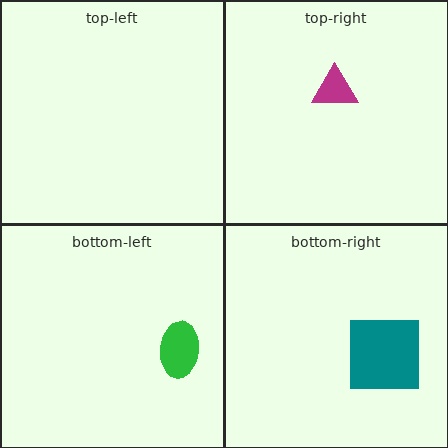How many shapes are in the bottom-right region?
1.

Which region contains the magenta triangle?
The top-right region.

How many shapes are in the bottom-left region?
1.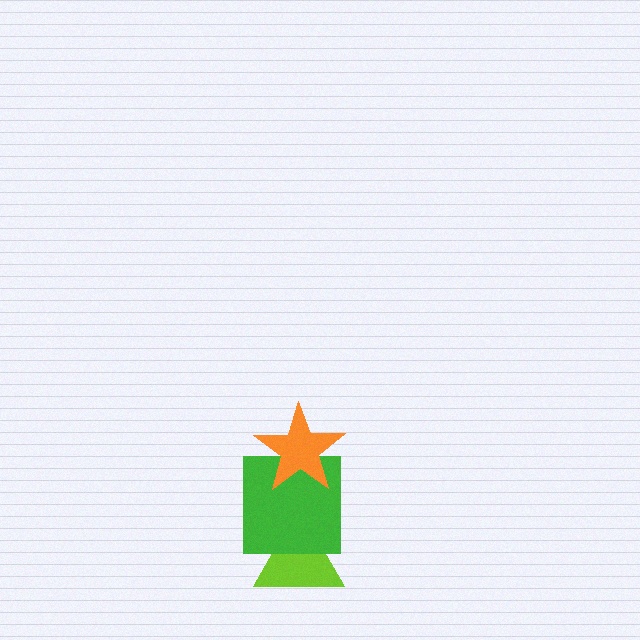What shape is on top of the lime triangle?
The green square is on top of the lime triangle.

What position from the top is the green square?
The green square is 2nd from the top.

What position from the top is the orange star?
The orange star is 1st from the top.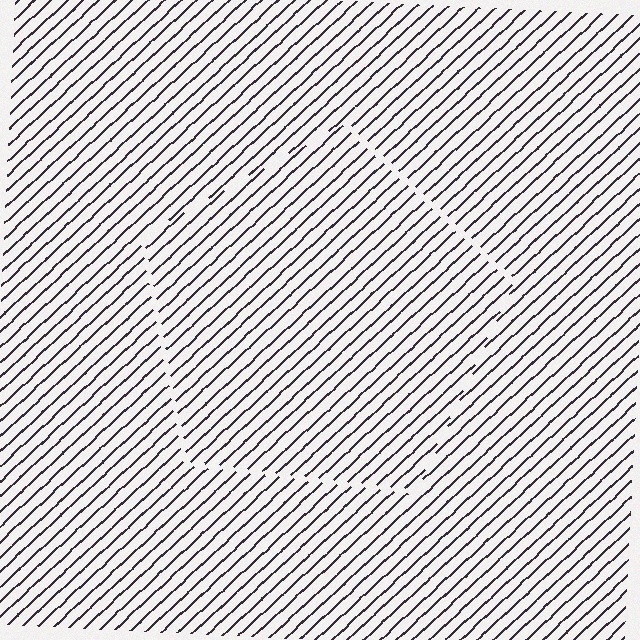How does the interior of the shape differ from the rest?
The interior of the shape contains the same grating, shifted by half a period — the contour is defined by the phase discontinuity where line-ends from the inner and outer gratings abut.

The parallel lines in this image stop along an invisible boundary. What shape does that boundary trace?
An illusory pentagon. The interior of the shape contains the same grating, shifted by half a period — the contour is defined by the phase discontinuity where line-ends from the inner and outer gratings abut.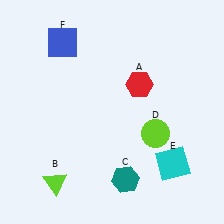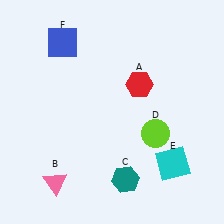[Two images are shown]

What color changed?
The triangle (B) changed from lime in Image 1 to pink in Image 2.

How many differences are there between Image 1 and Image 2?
There is 1 difference between the two images.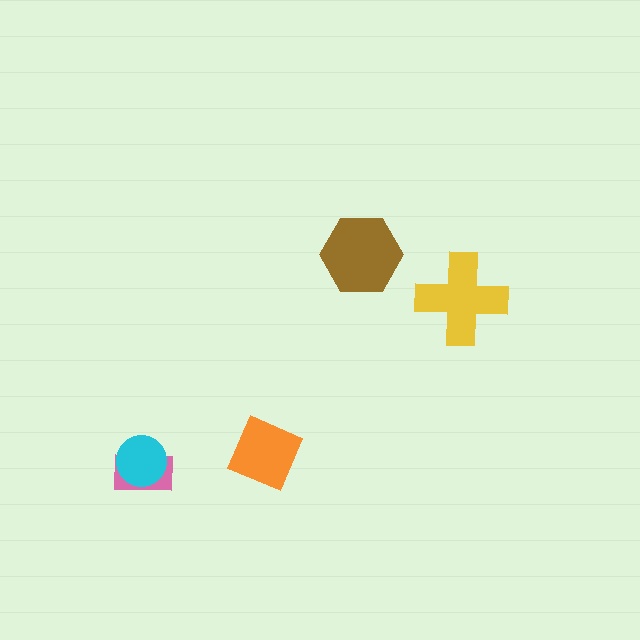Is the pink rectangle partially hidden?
Yes, it is partially covered by another shape.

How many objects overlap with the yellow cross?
0 objects overlap with the yellow cross.